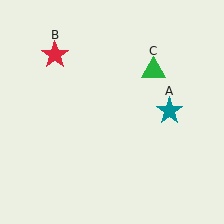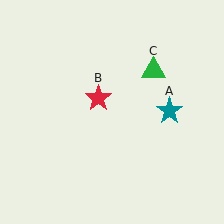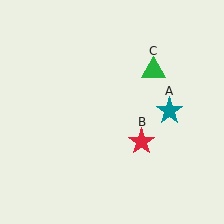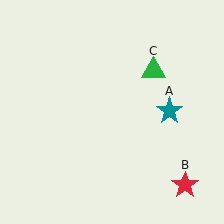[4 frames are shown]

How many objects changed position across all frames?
1 object changed position: red star (object B).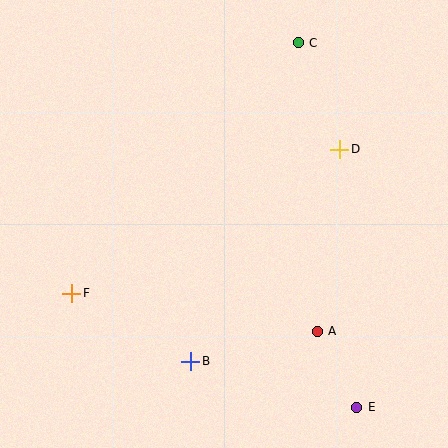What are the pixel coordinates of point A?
Point A is at (317, 331).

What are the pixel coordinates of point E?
Point E is at (357, 407).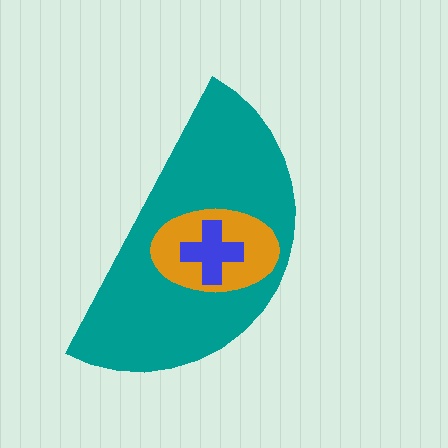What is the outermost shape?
The teal semicircle.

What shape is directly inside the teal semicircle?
The orange ellipse.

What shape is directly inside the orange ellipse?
The blue cross.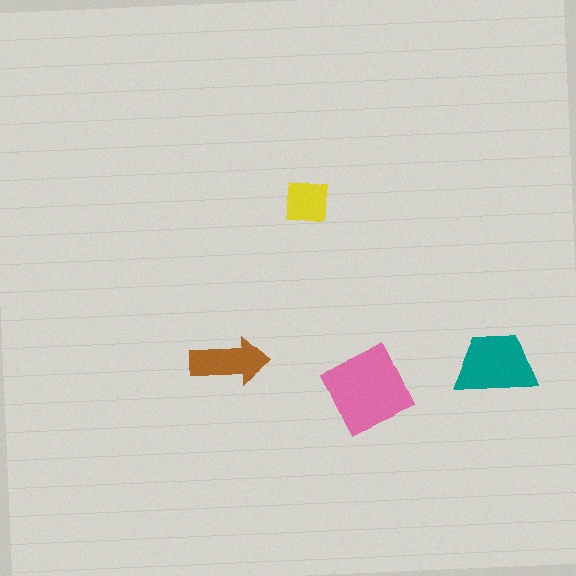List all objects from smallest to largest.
The yellow square, the brown arrow, the teal trapezoid, the pink diamond.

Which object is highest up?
The yellow square is topmost.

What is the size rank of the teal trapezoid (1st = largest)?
2nd.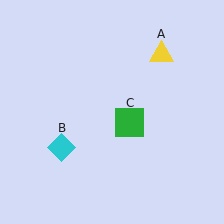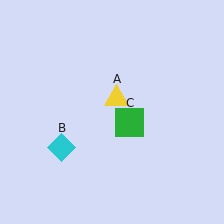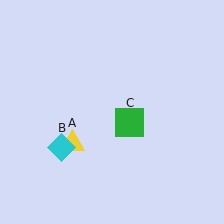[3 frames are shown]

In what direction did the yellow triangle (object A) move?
The yellow triangle (object A) moved down and to the left.